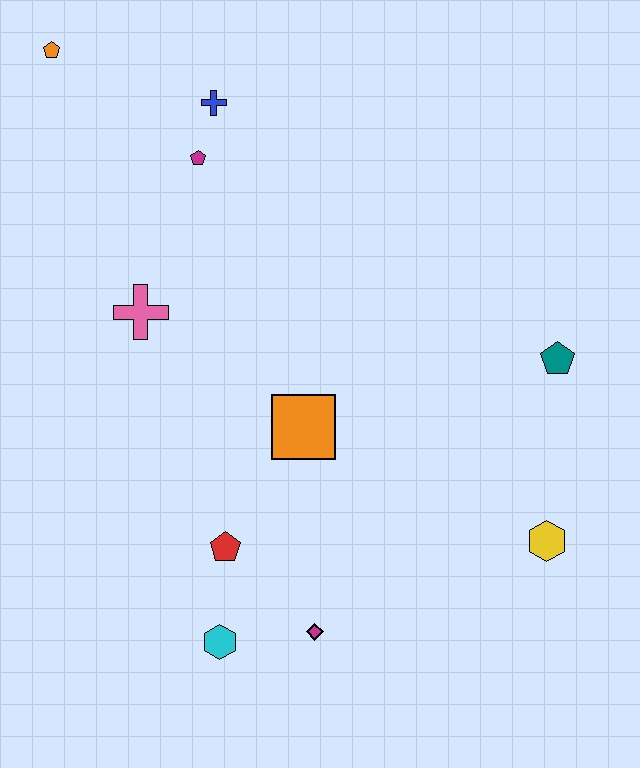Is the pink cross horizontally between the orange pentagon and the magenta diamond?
Yes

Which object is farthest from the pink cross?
The yellow hexagon is farthest from the pink cross.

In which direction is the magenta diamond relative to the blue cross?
The magenta diamond is below the blue cross.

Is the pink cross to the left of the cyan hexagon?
Yes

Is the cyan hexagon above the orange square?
No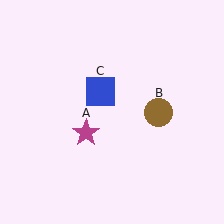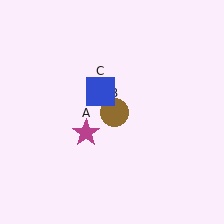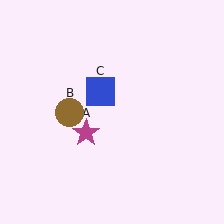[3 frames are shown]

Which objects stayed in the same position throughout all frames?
Magenta star (object A) and blue square (object C) remained stationary.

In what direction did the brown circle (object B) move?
The brown circle (object B) moved left.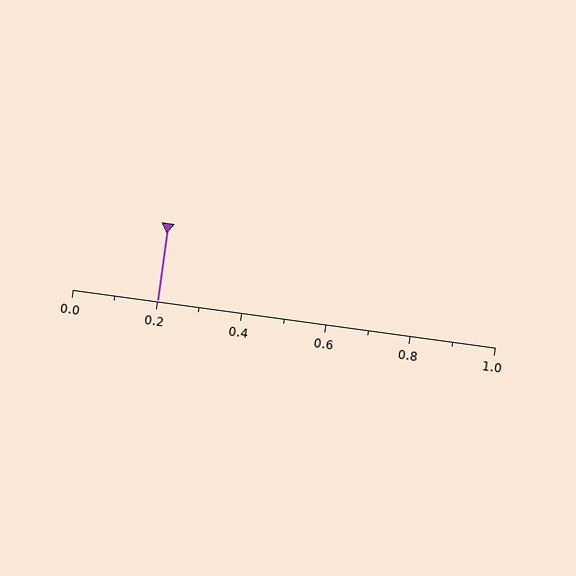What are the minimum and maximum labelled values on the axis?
The axis runs from 0.0 to 1.0.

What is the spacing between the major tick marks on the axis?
The major ticks are spaced 0.2 apart.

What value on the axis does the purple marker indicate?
The marker indicates approximately 0.2.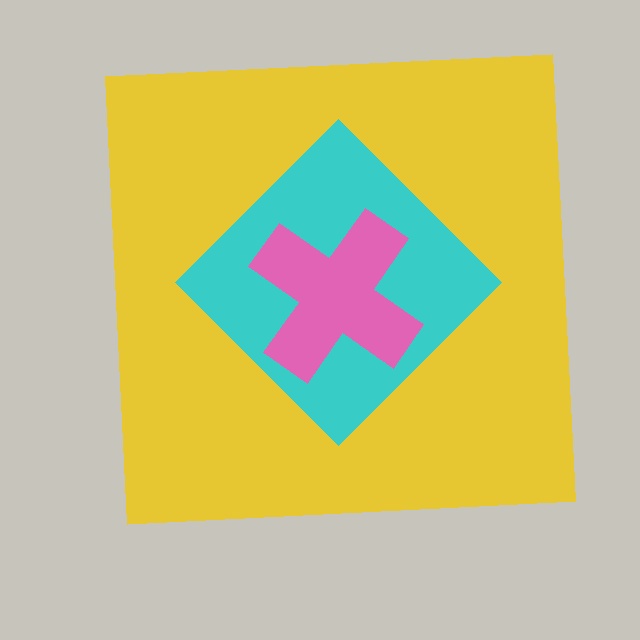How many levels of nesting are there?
3.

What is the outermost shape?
The yellow square.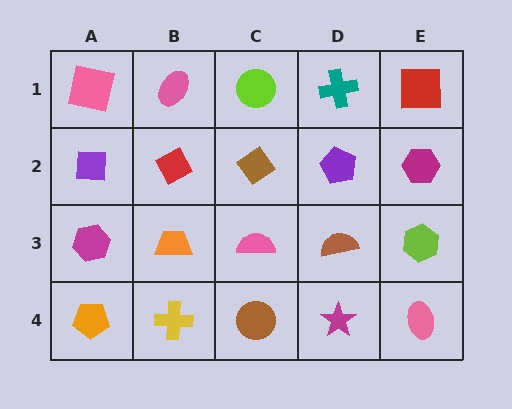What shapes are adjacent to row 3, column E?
A magenta hexagon (row 2, column E), a pink ellipse (row 4, column E), a brown semicircle (row 3, column D).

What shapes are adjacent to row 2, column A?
A pink square (row 1, column A), a magenta hexagon (row 3, column A), a red diamond (row 2, column B).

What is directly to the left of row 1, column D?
A lime circle.